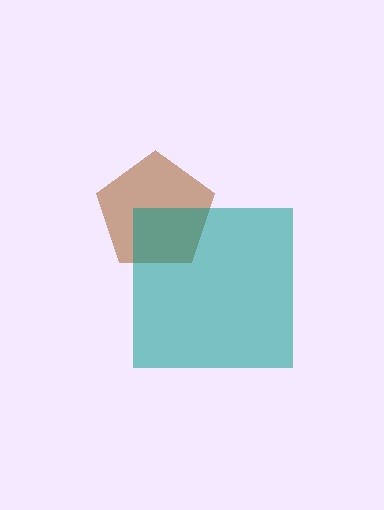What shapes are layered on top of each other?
The layered shapes are: a brown pentagon, a teal square.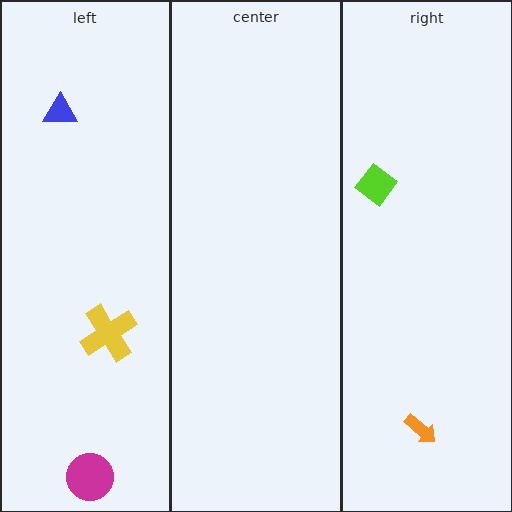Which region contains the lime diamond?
The right region.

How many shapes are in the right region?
2.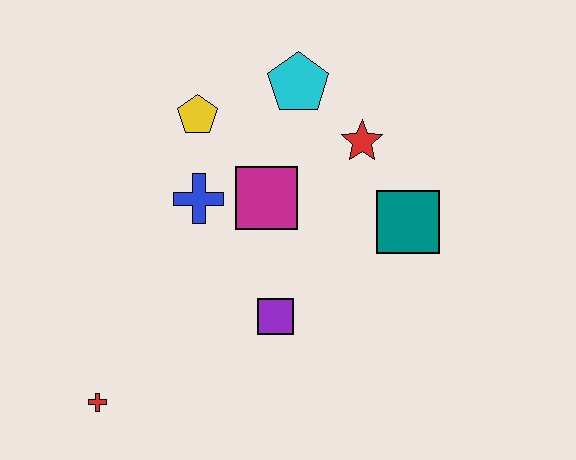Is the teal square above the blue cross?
No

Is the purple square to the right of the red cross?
Yes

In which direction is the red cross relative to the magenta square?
The red cross is below the magenta square.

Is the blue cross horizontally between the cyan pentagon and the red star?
No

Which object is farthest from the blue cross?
The red cross is farthest from the blue cross.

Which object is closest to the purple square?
The magenta square is closest to the purple square.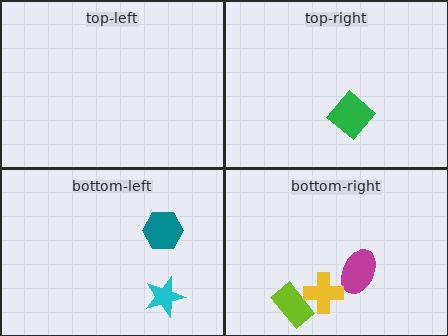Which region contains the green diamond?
The top-right region.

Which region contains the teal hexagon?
The bottom-left region.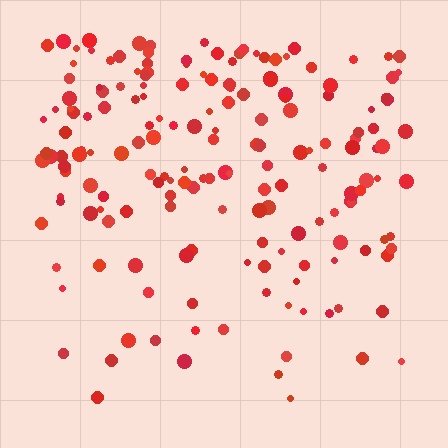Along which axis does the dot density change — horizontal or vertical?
Vertical.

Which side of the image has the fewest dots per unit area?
The bottom.